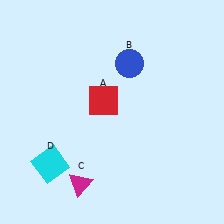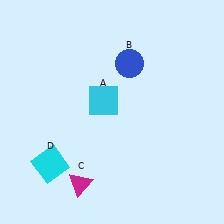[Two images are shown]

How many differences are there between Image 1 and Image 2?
There is 1 difference between the two images.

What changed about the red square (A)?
In Image 1, A is red. In Image 2, it changed to cyan.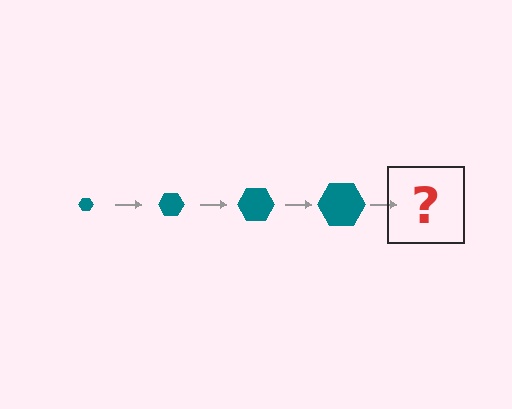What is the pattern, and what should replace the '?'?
The pattern is that the hexagon gets progressively larger each step. The '?' should be a teal hexagon, larger than the previous one.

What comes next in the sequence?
The next element should be a teal hexagon, larger than the previous one.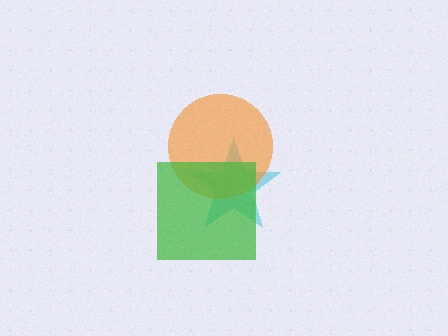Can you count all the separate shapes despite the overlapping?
Yes, there are 3 separate shapes.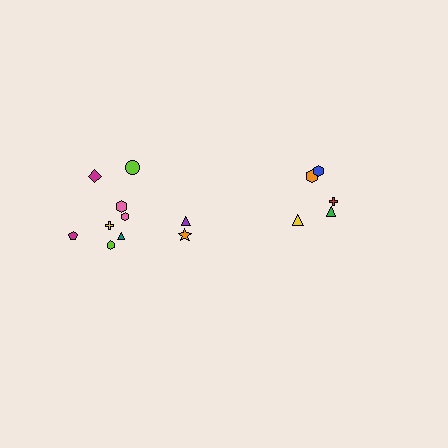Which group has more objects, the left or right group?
The left group.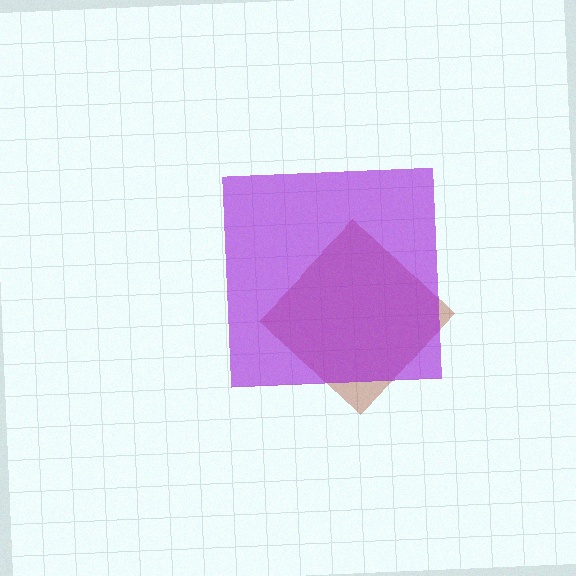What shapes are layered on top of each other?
The layered shapes are: a brown diamond, a purple square.